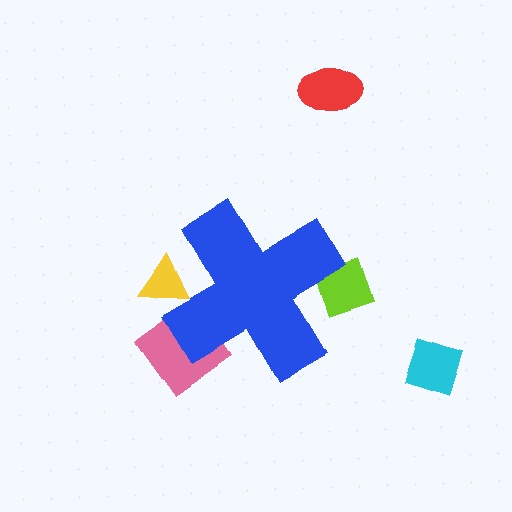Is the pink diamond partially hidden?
Yes, the pink diamond is partially hidden behind the blue cross.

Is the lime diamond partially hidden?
Yes, the lime diamond is partially hidden behind the blue cross.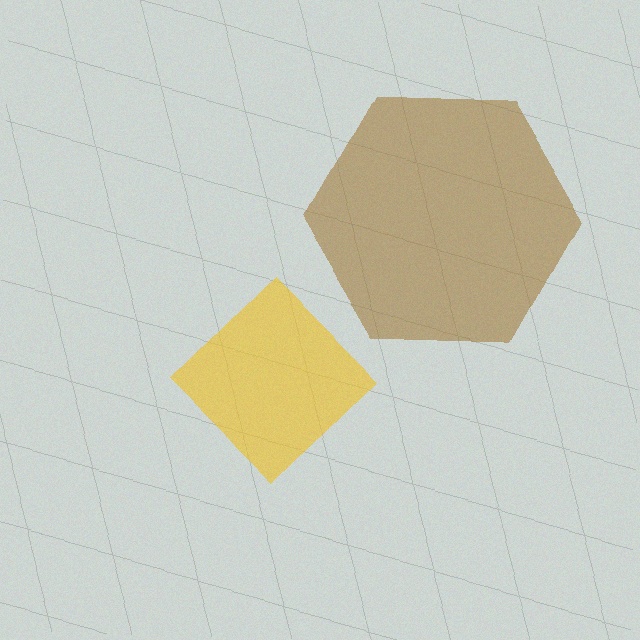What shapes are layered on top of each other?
The layered shapes are: a brown hexagon, a yellow diamond.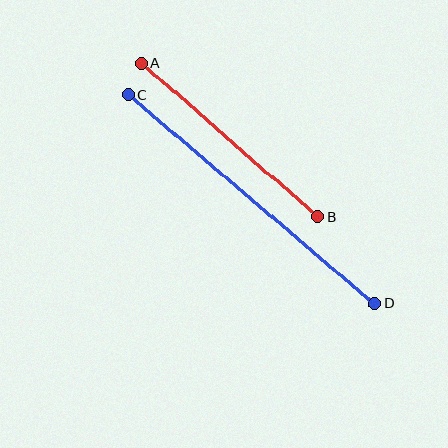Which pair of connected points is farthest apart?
Points C and D are farthest apart.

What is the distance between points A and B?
The distance is approximately 234 pixels.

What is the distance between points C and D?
The distance is approximately 323 pixels.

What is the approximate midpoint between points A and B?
The midpoint is at approximately (230, 140) pixels.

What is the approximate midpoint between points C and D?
The midpoint is at approximately (251, 199) pixels.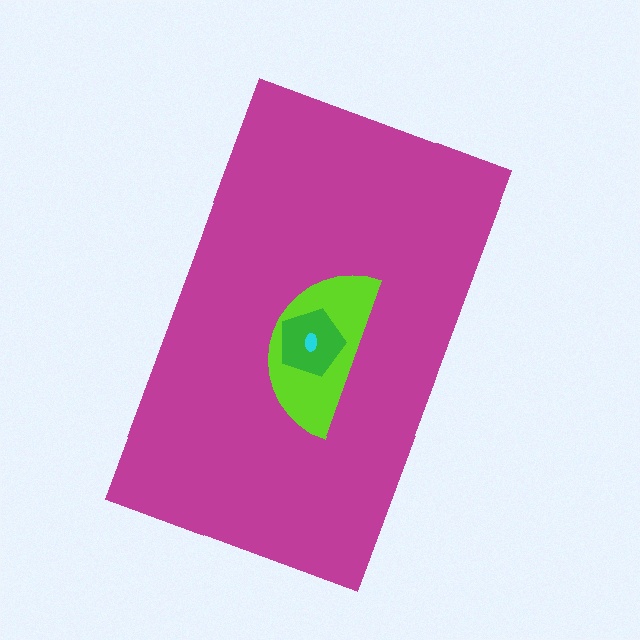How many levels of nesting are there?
4.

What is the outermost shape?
The magenta rectangle.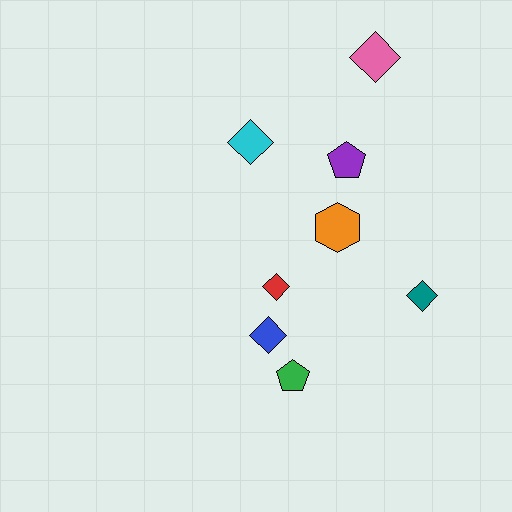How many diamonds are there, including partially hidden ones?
There are 5 diamonds.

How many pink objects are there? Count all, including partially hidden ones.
There is 1 pink object.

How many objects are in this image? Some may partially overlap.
There are 8 objects.